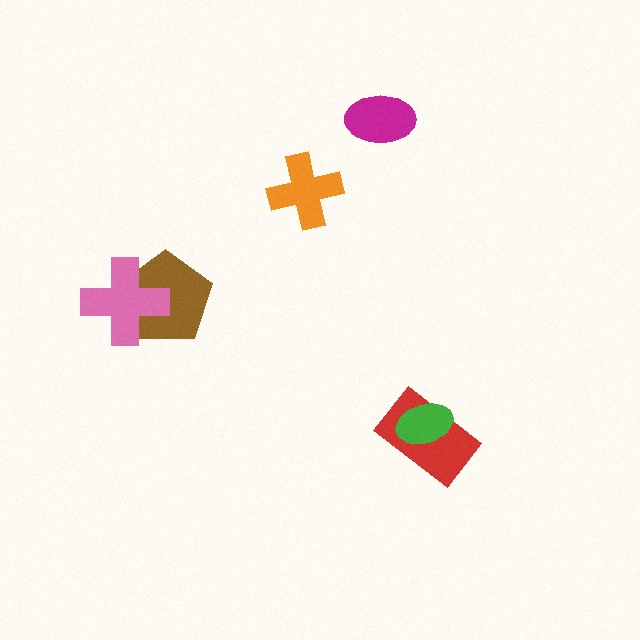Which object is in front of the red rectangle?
The green ellipse is in front of the red rectangle.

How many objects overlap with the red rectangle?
1 object overlaps with the red rectangle.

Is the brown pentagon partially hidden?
Yes, it is partially covered by another shape.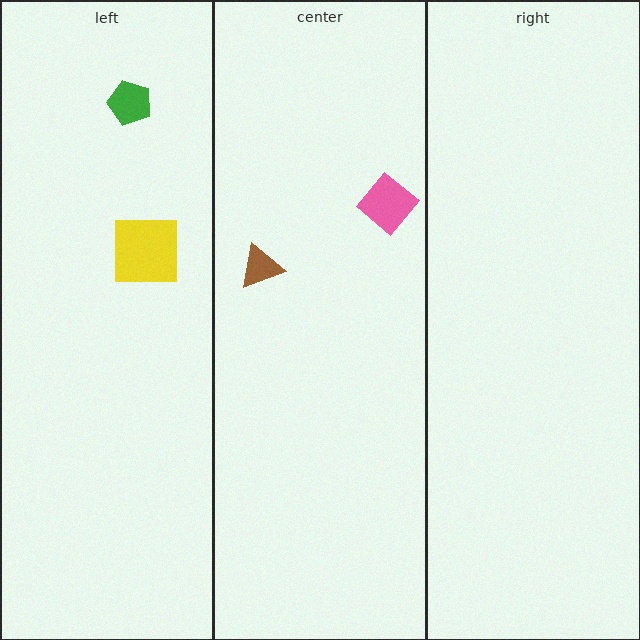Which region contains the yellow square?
The left region.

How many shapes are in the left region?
2.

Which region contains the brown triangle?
The center region.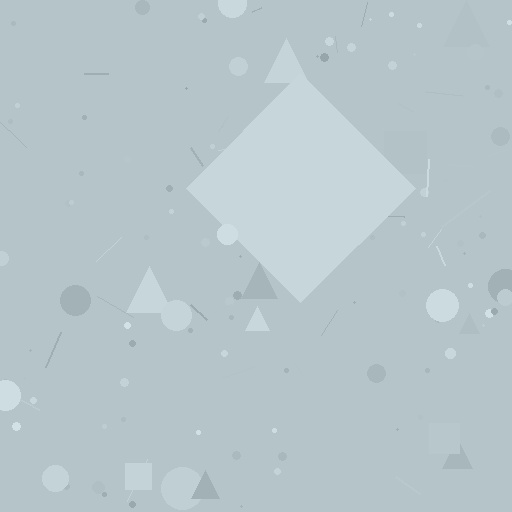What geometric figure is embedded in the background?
A diamond is embedded in the background.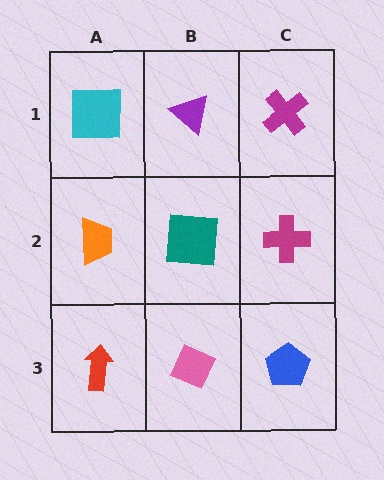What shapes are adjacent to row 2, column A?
A cyan square (row 1, column A), a red arrow (row 3, column A), a teal square (row 2, column B).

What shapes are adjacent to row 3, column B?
A teal square (row 2, column B), a red arrow (row 3, column A), a blue pentagon (row 3, column C).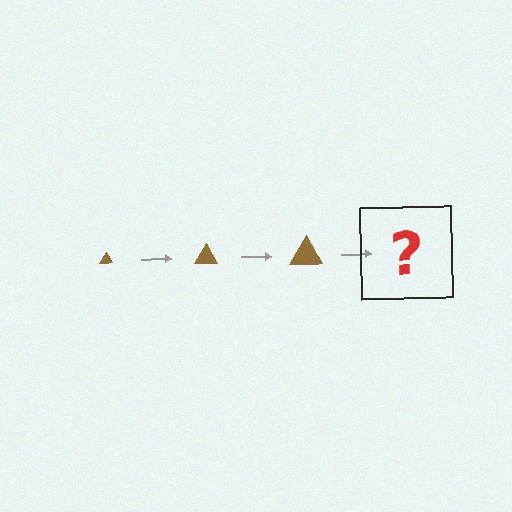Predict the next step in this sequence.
The next step is a brown triangle, larger than the previous one.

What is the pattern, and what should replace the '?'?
The pattern is that the triangle gets progressively larger each step. The '?' should be a brown triangle, larger than the previous one.